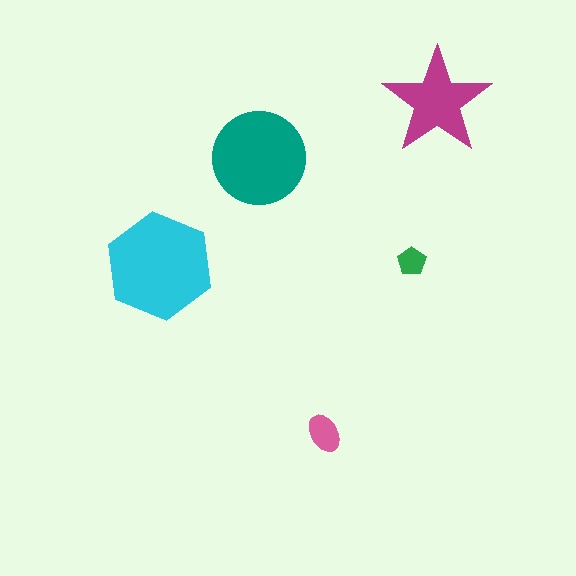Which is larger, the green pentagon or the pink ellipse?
The pink ellipse.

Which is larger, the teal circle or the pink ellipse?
The teal circle.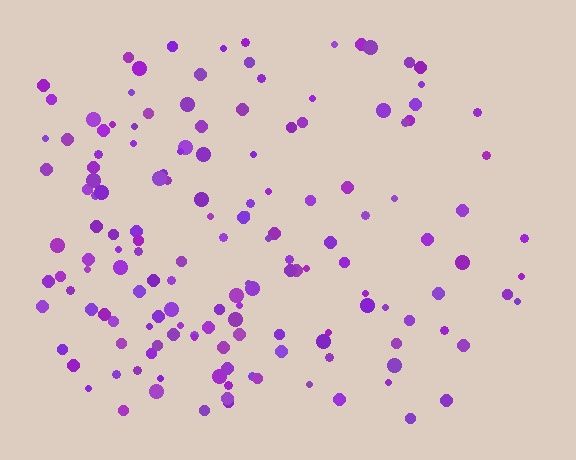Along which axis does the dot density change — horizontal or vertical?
Horizontal.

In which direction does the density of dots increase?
From right to left, with the left side densest.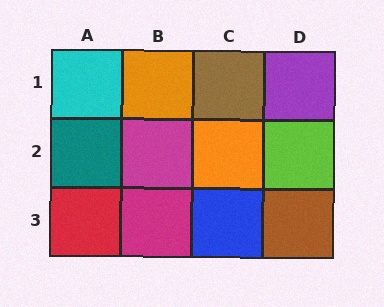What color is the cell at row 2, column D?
Lime.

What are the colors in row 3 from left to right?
Red, magenta, blue, brown.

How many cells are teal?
1 cell is teal.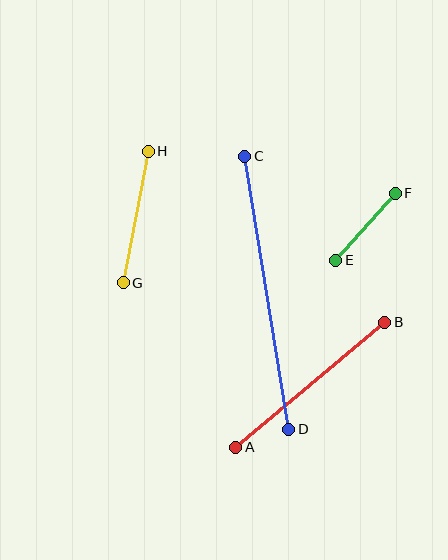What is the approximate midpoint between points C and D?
The midpoint is at approximately (267, 293) pixels.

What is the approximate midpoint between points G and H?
The midpoint is at approximately (136, 217) pixels.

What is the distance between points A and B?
The distance is approximately 195 pixels.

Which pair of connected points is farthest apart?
Points C and D are farthest apart.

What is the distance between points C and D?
The distance is approximately 277 pixels.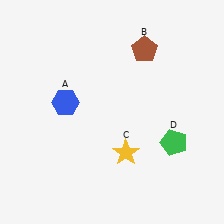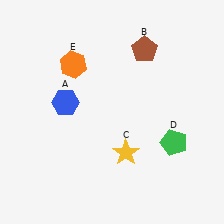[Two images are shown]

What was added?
An orange hexagon (E) was added in Image 2.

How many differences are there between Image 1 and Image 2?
There is 1 difference between the two images.